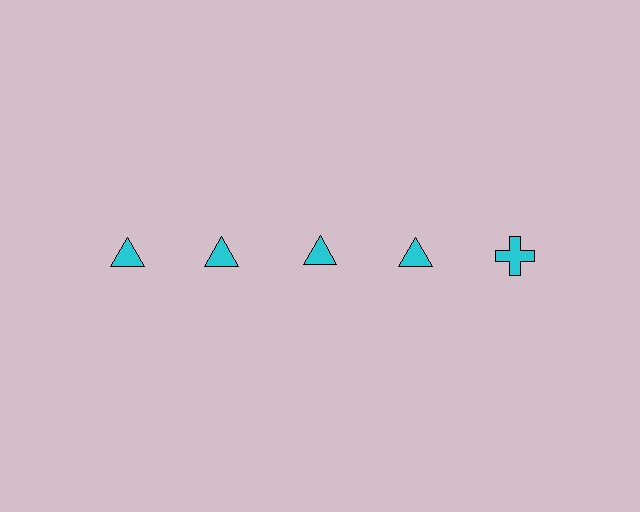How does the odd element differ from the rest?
It has a different shape: cross instead of triangle.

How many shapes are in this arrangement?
There are 5 shapes arranged in a grid pattern.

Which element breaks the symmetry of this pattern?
The cyan cross in the top row, rightmost column breaks the symmetry. All other shapes are cyan triangles.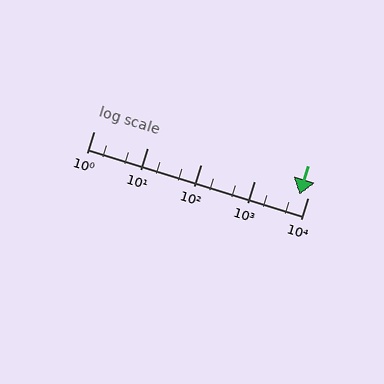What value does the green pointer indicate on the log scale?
The pointer indicates approximately 7100.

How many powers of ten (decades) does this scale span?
The scale spans 4 decades, from 1 to 10000.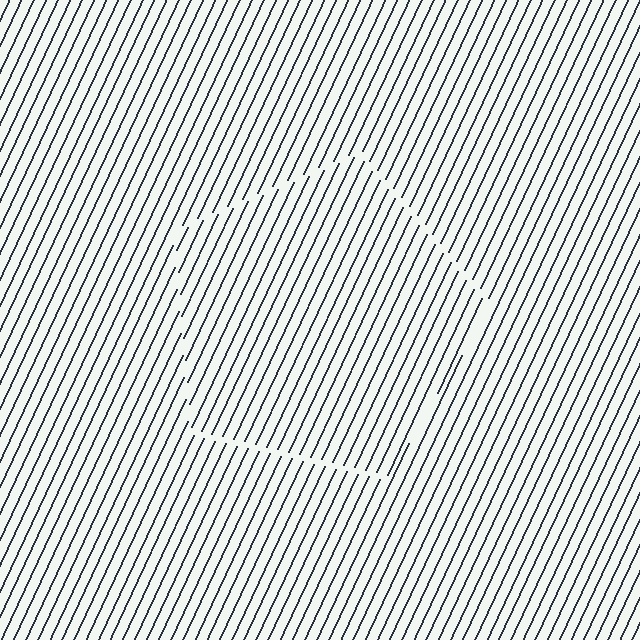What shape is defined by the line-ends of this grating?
An illusory pentagon. The interior of the shape contains the same grating, shifted by half a period — the contour is defined by the phase discontinuity where line-ends from the inner and outer gratings abut.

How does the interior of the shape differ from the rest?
The interior of the shape contains the same grating, shifted by half a period — the contour is defined by the phase discontinuity where line-ends from the inner and outer gratings abut.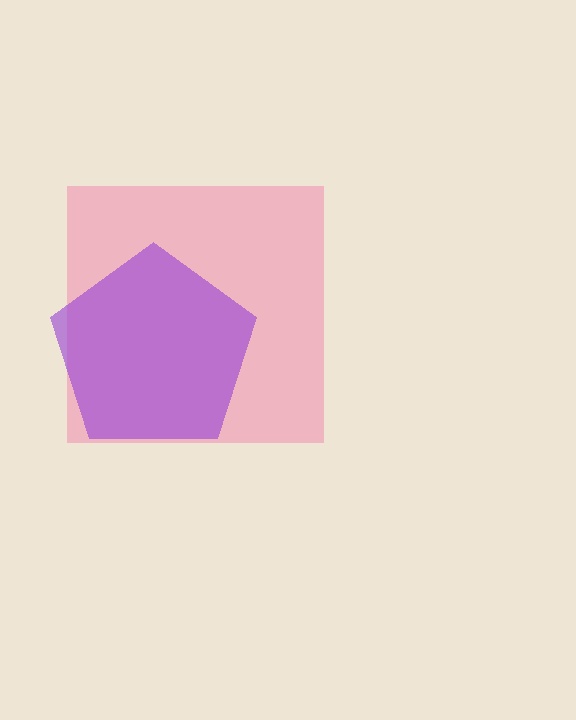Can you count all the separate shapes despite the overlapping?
Yes, there are 2 separate shapes.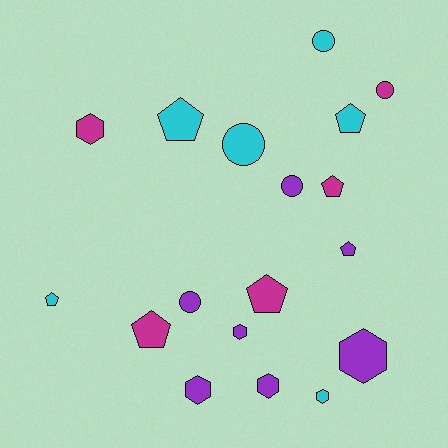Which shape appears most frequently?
Pentagon, with 7 objects.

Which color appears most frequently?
Purple, with 7 objects.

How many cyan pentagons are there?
There are 3 cyan pentagons.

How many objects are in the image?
There are 18 objects.